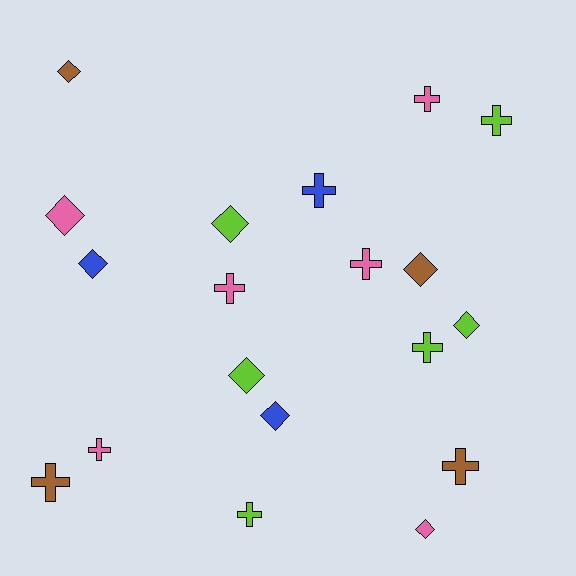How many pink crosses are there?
There are 4 pink crosses.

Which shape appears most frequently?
Cross, with 10 objects.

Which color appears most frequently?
Lime, with 6 objects.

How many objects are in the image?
There are 19 objects.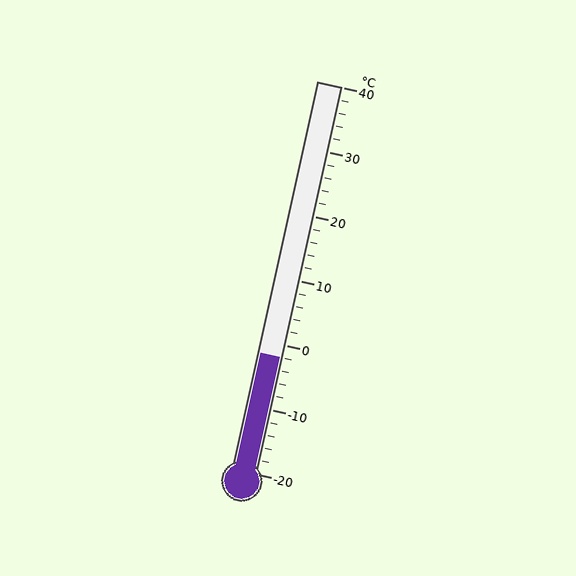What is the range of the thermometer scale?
The thermometer scale ranges from -20°C to 40°C.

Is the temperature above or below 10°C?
The temperature is below 10°C.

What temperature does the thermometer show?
The thermometer shows approximately -2°C.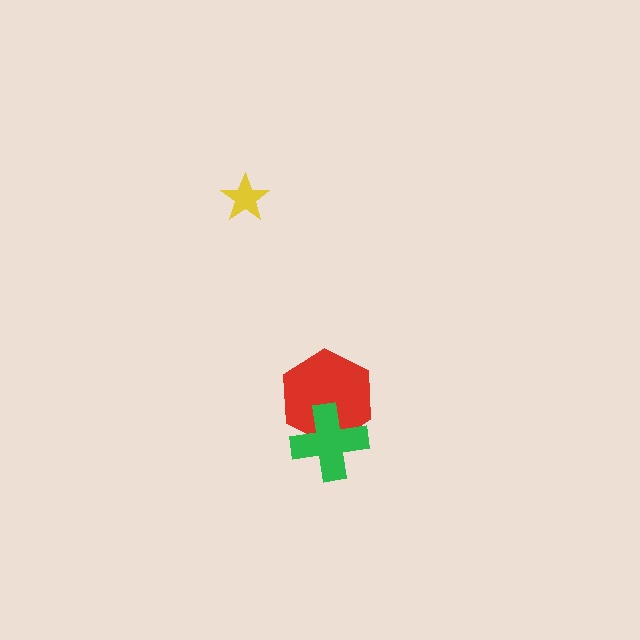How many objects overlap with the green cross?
1 object overlaps with the green cross.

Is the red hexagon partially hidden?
Yes, it is partially covered by another shape.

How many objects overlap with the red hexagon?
1 object overlaps with the red hexagon.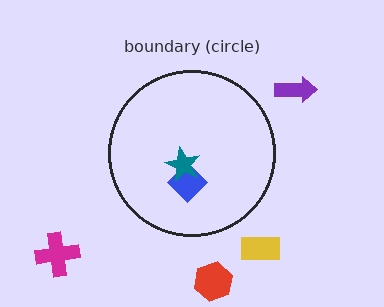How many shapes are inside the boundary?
2 inside, 4 outside.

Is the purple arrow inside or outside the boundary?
Outside.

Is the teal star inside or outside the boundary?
Inside.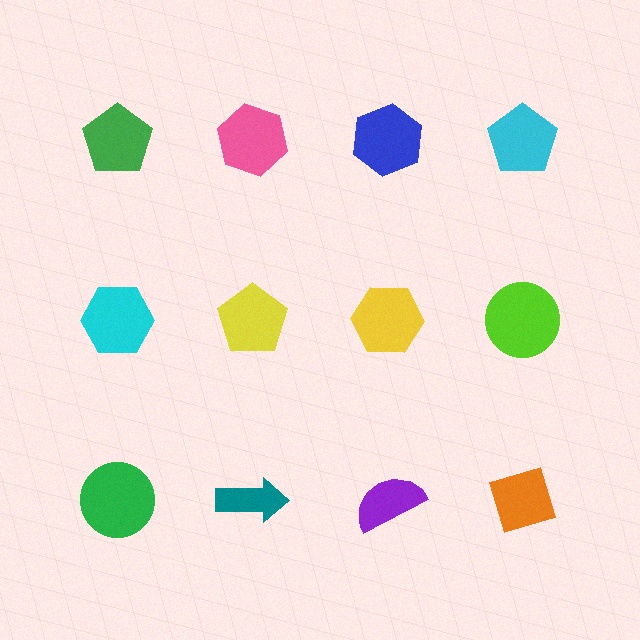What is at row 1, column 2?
A pink hexagon.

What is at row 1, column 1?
A green pentagon.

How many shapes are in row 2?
4 shapes.